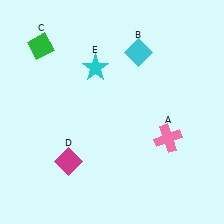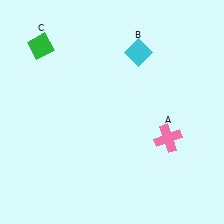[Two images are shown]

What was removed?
The cyan star (E), the magenta diamond (D) were removed in Image 2.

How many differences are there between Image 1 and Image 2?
There are 2 differences between the two images.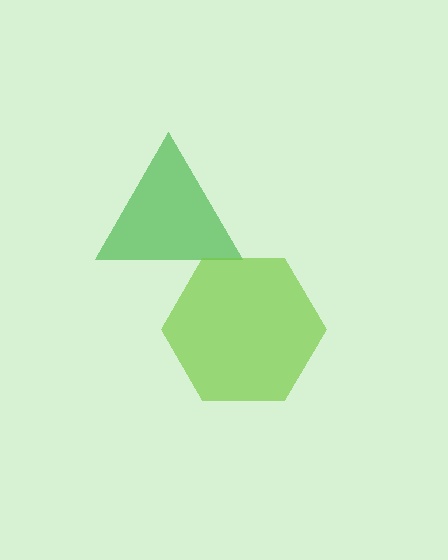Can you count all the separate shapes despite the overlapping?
Yes, there are 2 separate shapes.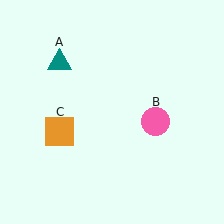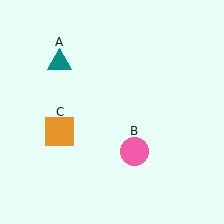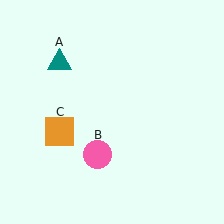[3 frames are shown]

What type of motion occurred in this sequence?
The pink circle (object B) rotated clockwise around the center of the scene.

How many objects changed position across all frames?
1 object changed position: pink circle (object B).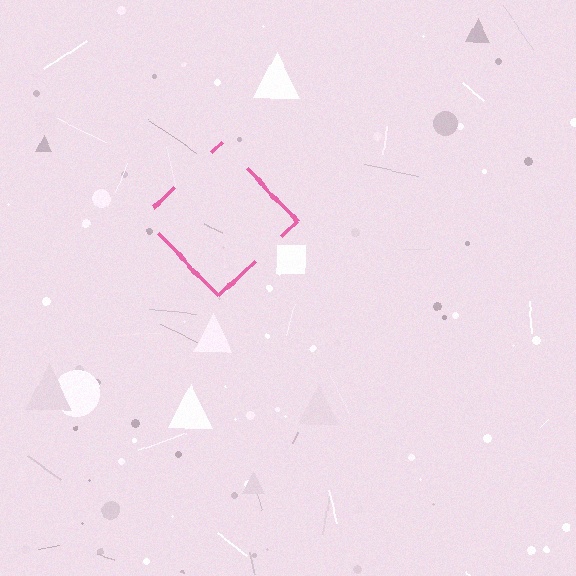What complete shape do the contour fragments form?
The contour fragments form a diamond.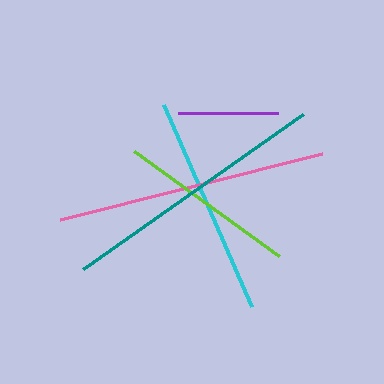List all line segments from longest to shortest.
From longest to shortest: pink, teal, cyan, lime, purple.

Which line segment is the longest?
The pink line is the longest at approximately 270 pixels.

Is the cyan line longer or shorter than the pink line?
The pink line is longer than the cyan line.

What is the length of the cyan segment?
The cyan segment is approximately 221 pixels long.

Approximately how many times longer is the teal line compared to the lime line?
The teal line is approximately 1.5 times the length of the lime line.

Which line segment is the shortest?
The purple line is the shortest at approximately 101 pixels.